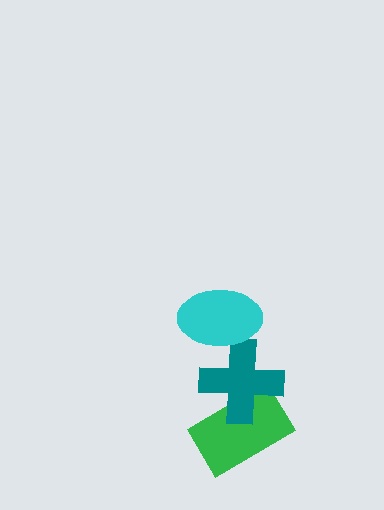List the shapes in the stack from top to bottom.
From top to bottom: the cyan ellipse, the teal cross, the green rectangle.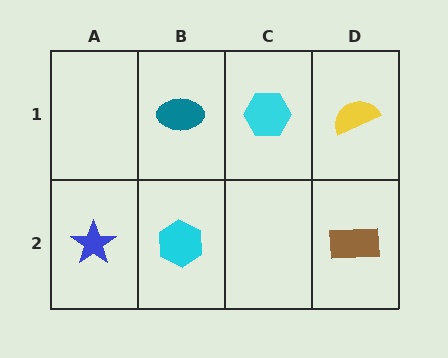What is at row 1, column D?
A yellow semicircle.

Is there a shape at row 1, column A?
No, that cell is empty.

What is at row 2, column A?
A blue star.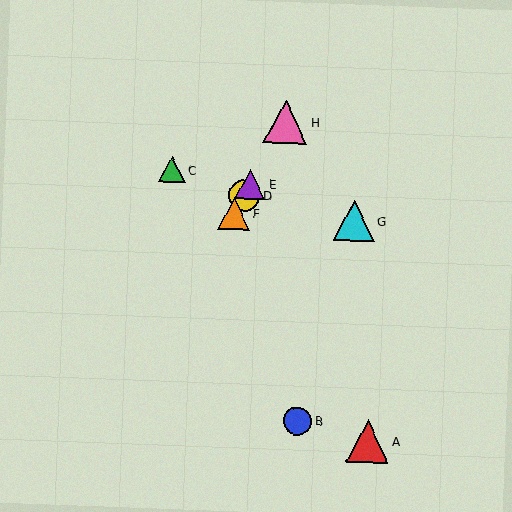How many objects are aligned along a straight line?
4 objects (D, E, F, H) are aligned along a straight line.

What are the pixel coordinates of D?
Object D is at (244, 195).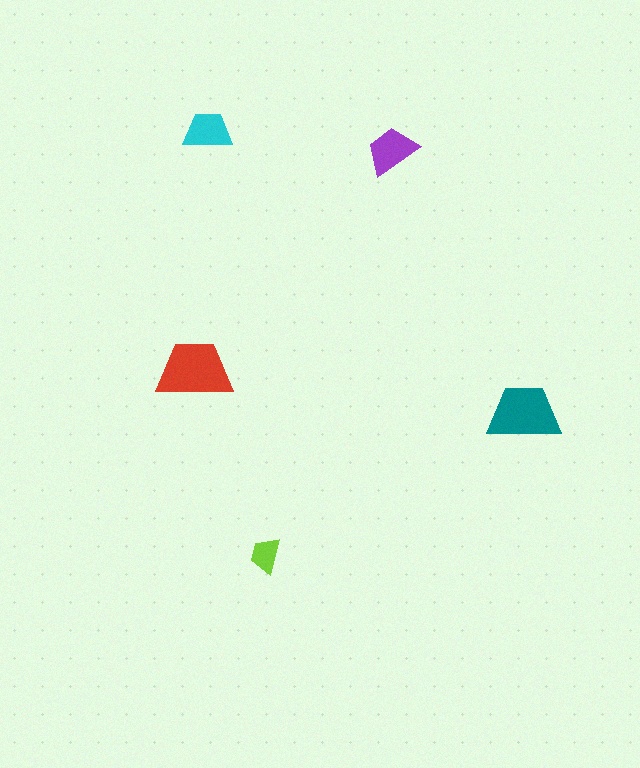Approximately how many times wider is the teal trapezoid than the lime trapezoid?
About 2 times wider.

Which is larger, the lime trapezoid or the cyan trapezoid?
The cyan one.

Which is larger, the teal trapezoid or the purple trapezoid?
The teal one.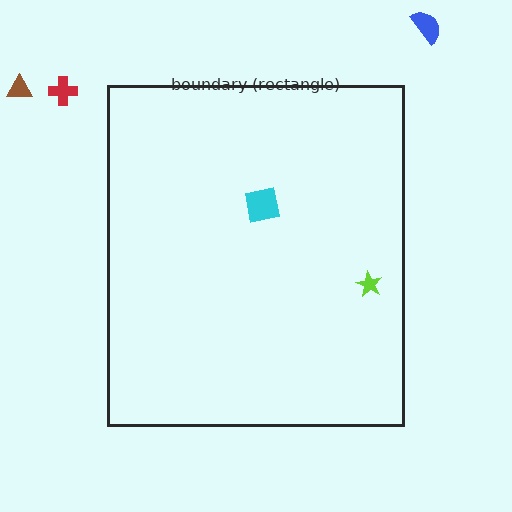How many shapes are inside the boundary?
2 inside, 3 outside.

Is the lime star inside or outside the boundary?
Inside.